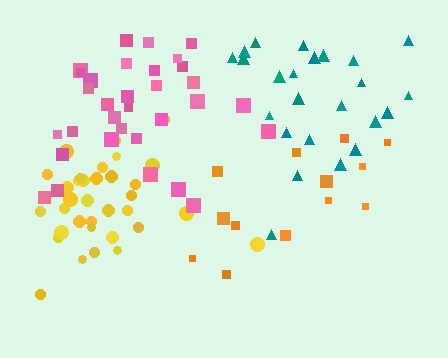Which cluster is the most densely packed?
Yellow.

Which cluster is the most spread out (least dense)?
Orange.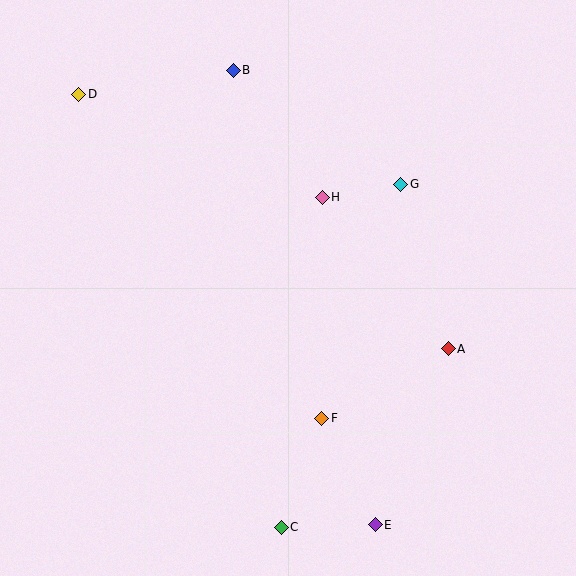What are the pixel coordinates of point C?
Point C is at (281, 527).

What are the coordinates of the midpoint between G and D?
The midpoint between G and D is at (240, 139).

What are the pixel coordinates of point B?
Point B is at (233, 70).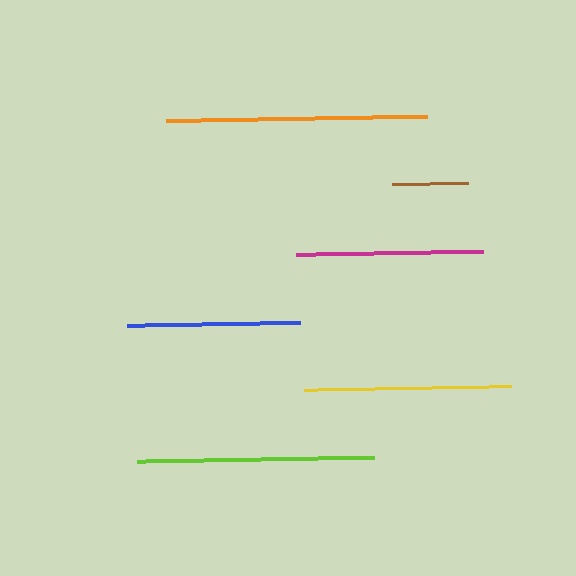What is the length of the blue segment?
The blue segment is approximately 174 pixels long.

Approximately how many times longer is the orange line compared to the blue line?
The orange line is approximately 1.5 times the length of the blue line.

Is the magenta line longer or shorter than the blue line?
The magenta line is longer than the blue line.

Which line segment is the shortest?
The brown line is the shortest at approximately 76 pixels.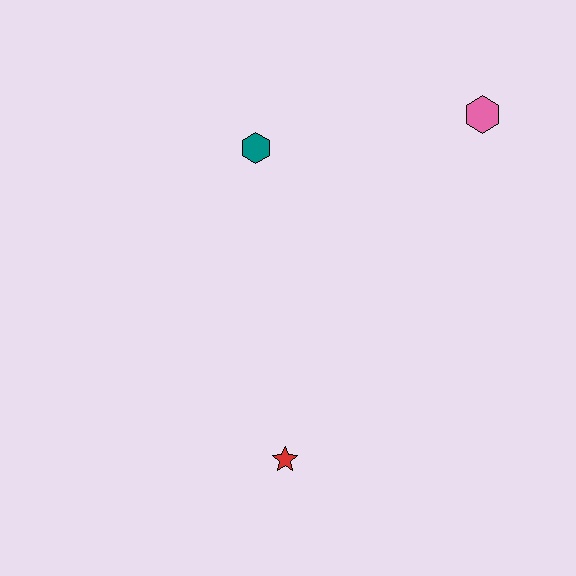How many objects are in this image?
There are 3 objects.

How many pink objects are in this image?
There is 1 pink object.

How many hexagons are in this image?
There are 2 hexagons.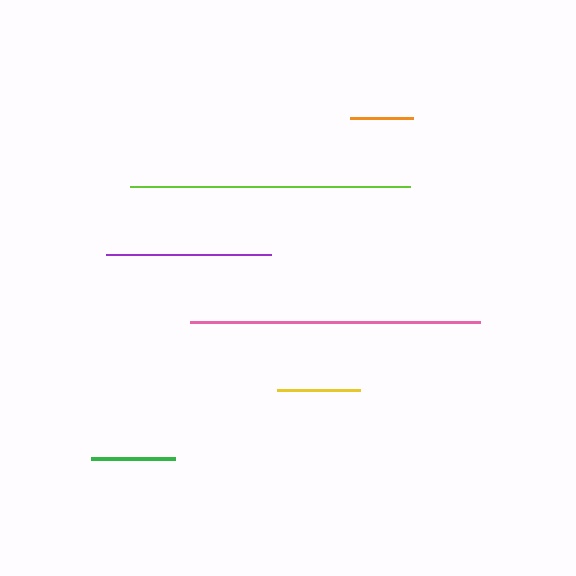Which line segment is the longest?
The pink line is the longest at approximately 290 pixels.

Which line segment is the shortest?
The orange line is the shortest at approximately 63 pixels.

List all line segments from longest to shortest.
From longest to shortest: pink, lime, purple, green, yellow, orange.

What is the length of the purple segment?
The purple segment is approximately 165 pixels long.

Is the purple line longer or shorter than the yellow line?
The purple line is longer than the yellow line.